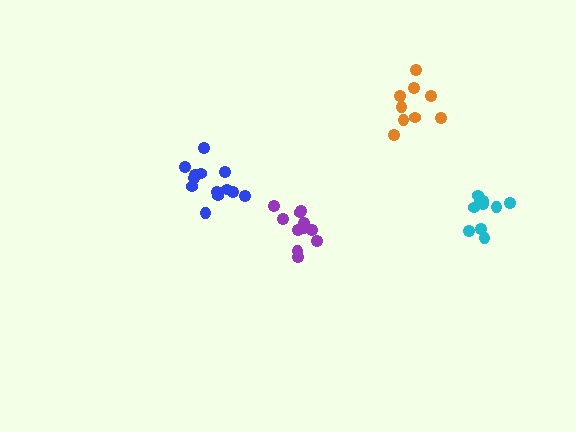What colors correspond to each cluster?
The clusters are colored: cyan, blue, purple, orange.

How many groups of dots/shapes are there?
There are 4 groups.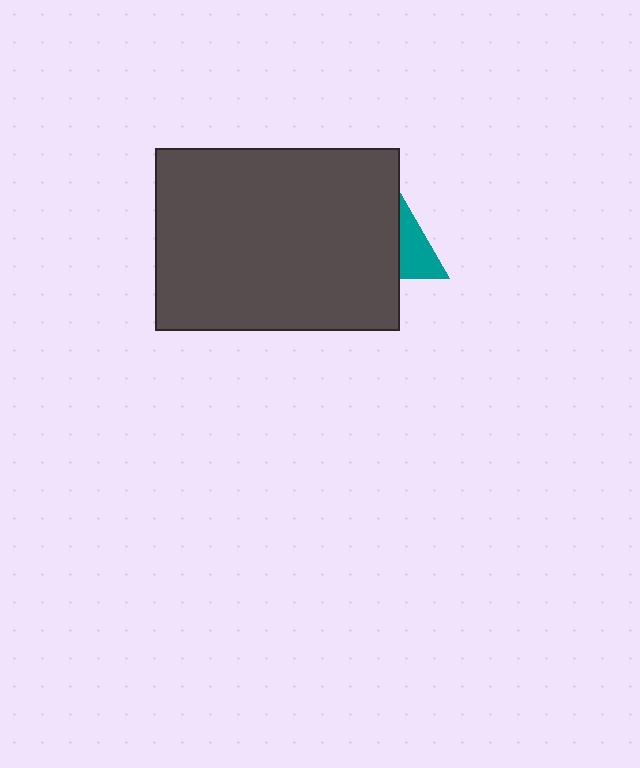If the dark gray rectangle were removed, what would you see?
You would see the complete teal triangle.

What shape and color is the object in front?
The object in front is a dark gray rectangle.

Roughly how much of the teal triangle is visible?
A small part of it is visible (roughly 35%).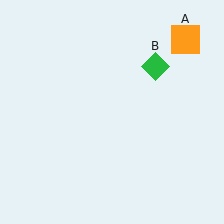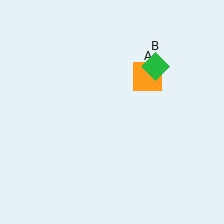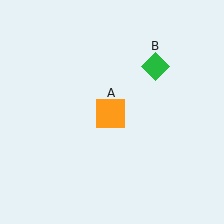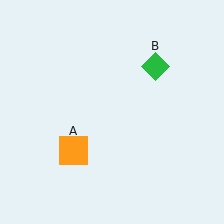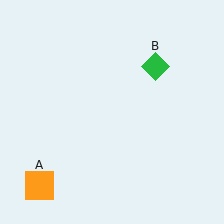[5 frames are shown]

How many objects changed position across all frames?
1 object changed position: orange square (object A).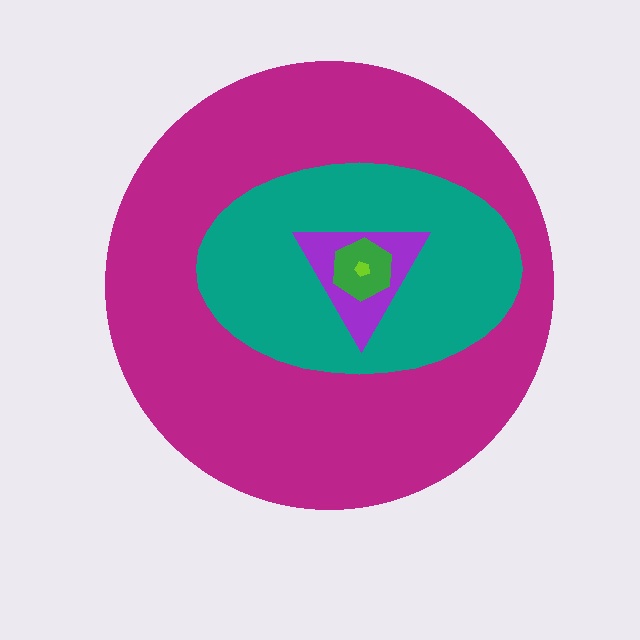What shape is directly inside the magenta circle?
The teal ellipse.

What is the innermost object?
The lime pentagon.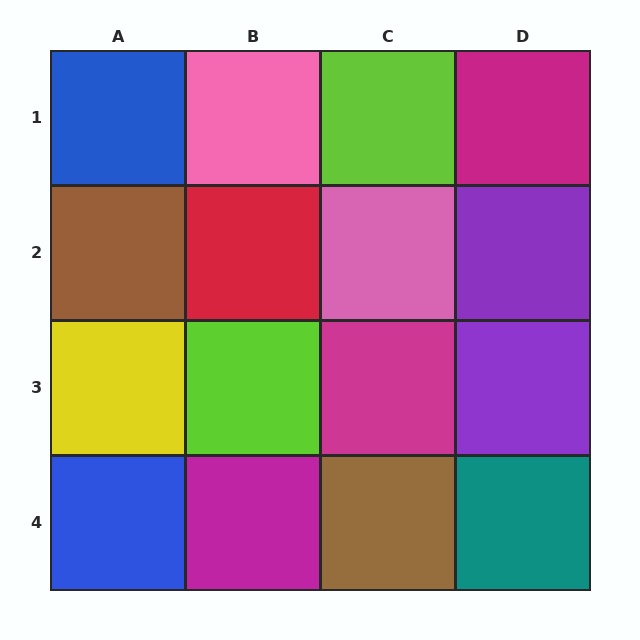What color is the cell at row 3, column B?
Lime.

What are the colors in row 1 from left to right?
Blue, pink, lime, magenta.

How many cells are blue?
2 cells are blue.